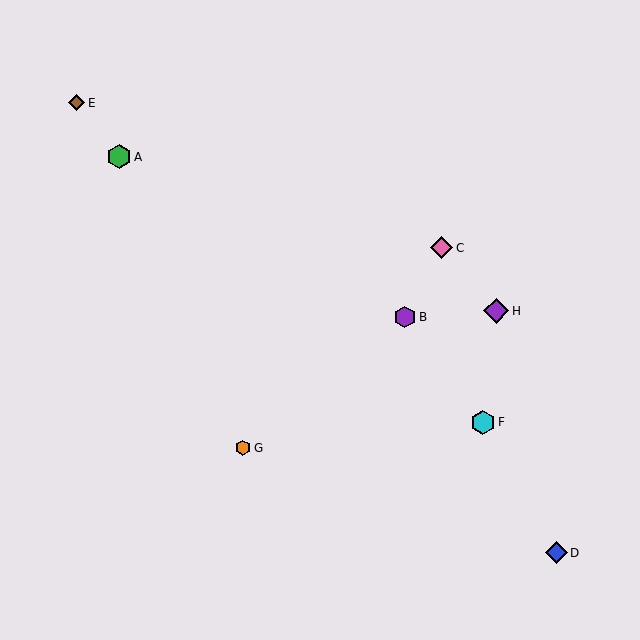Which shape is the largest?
The purple diamond (labeled H) is the largest.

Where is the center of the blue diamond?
The center of the blue diamond is at (556, 553).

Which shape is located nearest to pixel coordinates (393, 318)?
The purple hexagon (labeled B) at (405, 317) is nearest to that location.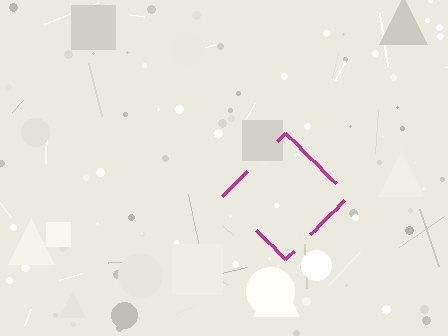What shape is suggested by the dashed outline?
The dashed outline suggests a diamond.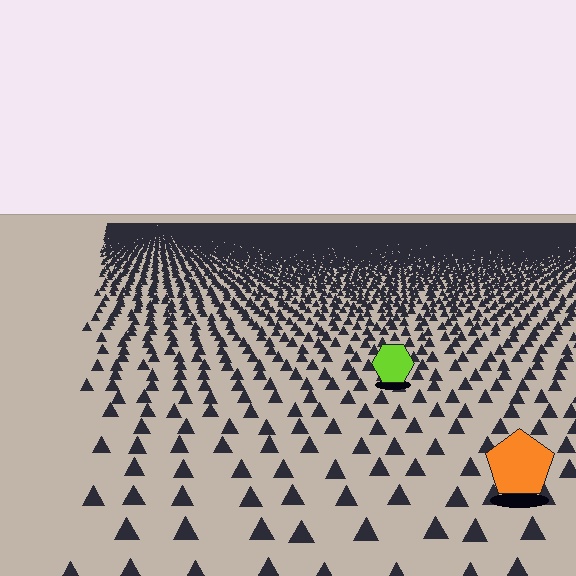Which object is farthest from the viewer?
The lime hexagon is farthest from the viewer. It appears smaller and the ground texture around it is denser.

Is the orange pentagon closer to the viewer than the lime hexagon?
Yes. The orange pentagon is closer — you can tell from the texture gradient: the ground texture is coarser near it.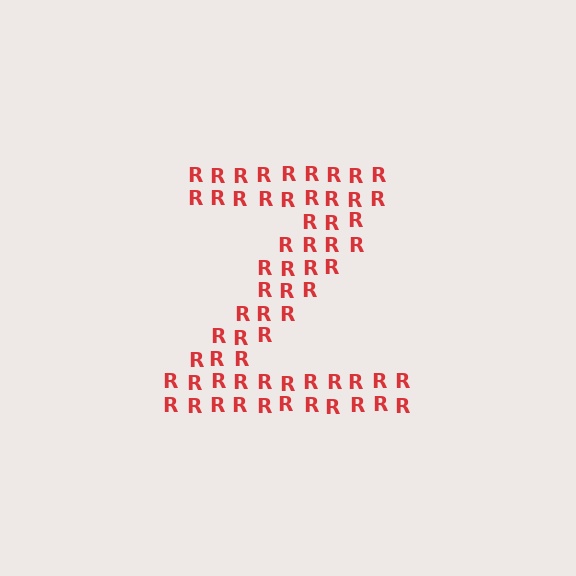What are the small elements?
The small elements are letter R's.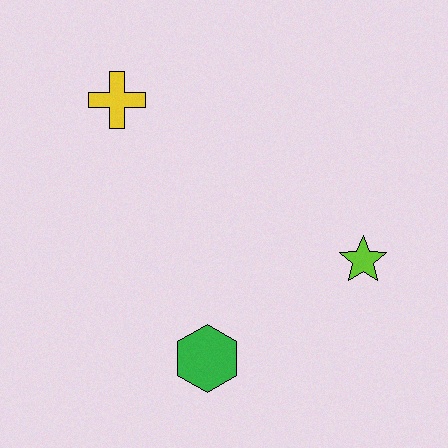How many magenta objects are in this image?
There are no magenta objects.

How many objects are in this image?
There are 3 objects.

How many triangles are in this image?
There are no triangles.